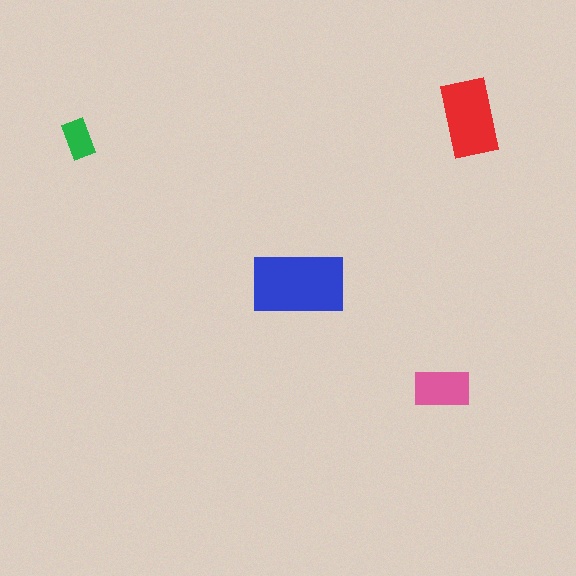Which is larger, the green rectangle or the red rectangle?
The red one.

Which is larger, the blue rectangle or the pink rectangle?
The blue one.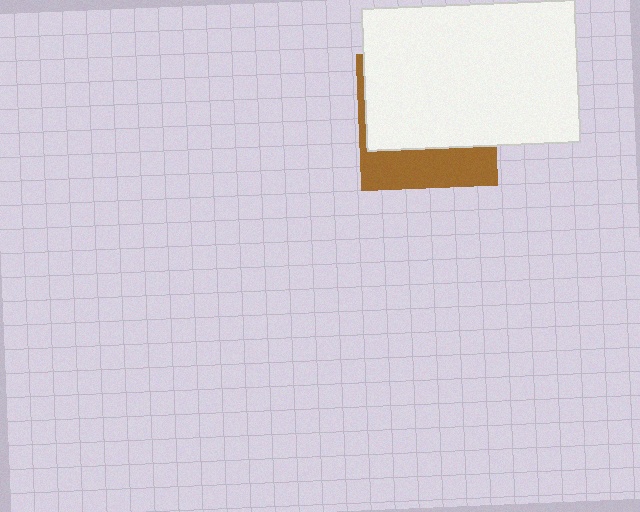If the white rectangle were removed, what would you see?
You would see the complete brown square.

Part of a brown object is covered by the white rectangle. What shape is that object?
It is a square.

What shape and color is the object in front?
The object in front is a white rectangle.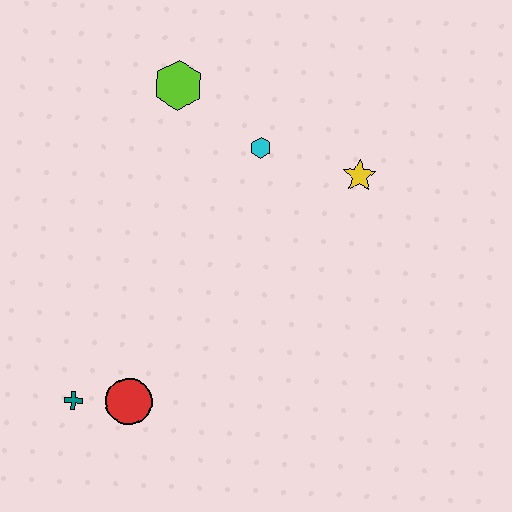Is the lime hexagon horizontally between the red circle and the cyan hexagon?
Yes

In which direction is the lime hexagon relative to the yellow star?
The lime hexagon is to the left of the yellow star.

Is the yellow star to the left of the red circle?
No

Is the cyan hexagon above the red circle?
Yes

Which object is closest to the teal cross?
The red circle is closest to the teal cross.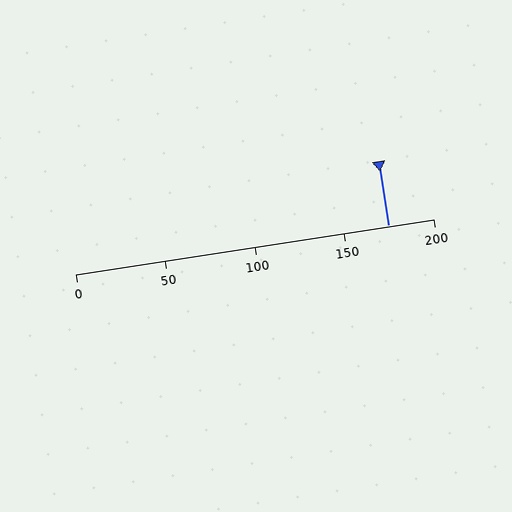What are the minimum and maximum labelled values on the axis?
The axis runs from 0 to 200.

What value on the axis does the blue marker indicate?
The marker indicates approximately 175.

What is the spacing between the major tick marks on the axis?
The major ticks are spaced 50 apart.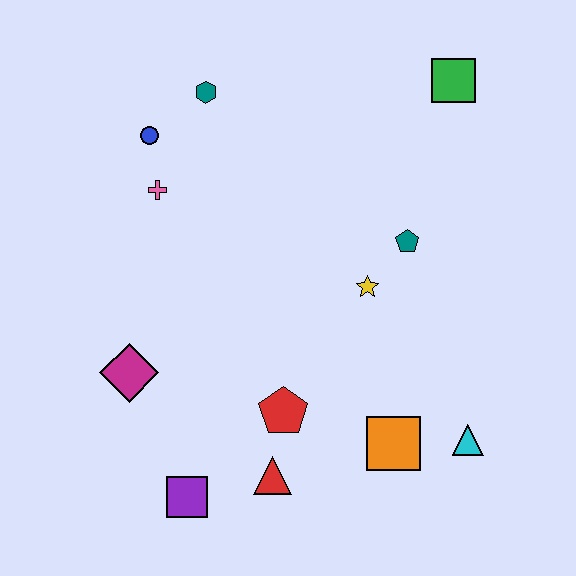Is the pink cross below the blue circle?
Yes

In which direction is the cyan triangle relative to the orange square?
The cyan triangle is to the right of the orange square.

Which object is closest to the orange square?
The cyan triangle is closest to the orange square.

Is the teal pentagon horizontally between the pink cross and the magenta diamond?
No